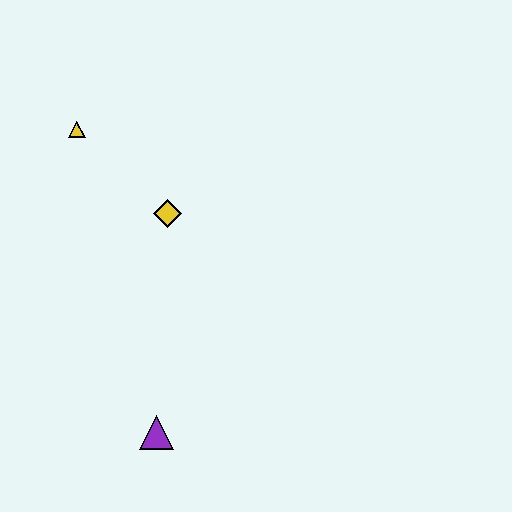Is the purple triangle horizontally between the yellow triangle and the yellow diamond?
Yes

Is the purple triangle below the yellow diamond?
Yes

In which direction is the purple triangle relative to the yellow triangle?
The purple triangle is below the yellow triangle.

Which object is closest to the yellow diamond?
The yellow triangle is closest to the yellow diamond.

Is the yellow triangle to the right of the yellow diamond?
No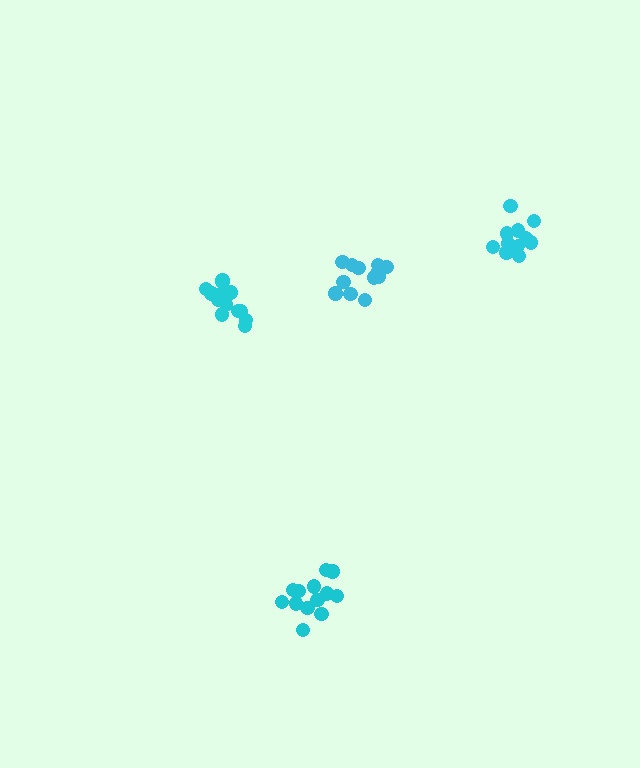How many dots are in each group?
Group 1: 13 dots, Group 2: 12 dots, Group 3: 11 dots, Group 4: 13 dots (49 total).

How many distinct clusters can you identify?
There are 4 distinct clusters.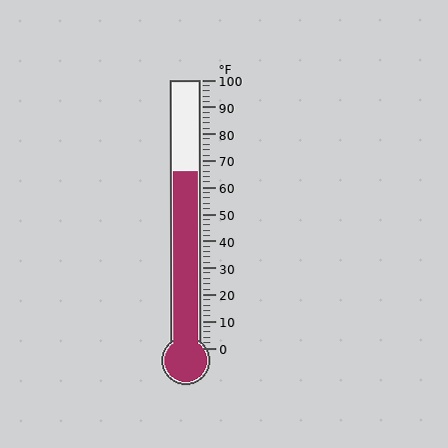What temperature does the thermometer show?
The thermometer shows approximately 66°F.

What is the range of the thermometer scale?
The thermometer scale ranges from 0°F to 100°F.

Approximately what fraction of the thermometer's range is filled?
The thermometer is filled to approximately 65% of its range.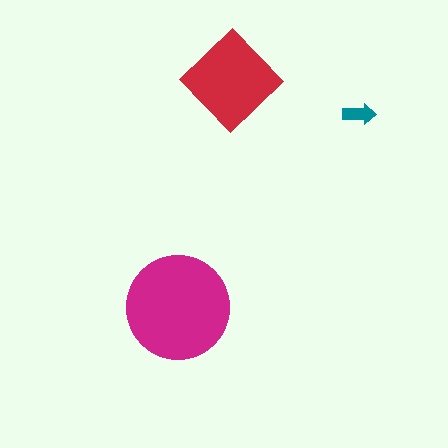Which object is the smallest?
The teal arrow.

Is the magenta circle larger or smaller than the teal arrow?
Larger.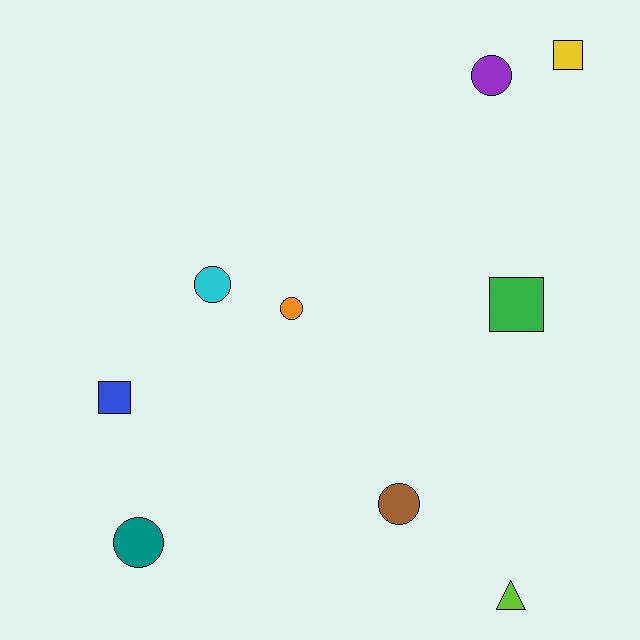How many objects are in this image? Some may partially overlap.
There are 9 objects.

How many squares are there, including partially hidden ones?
There are 3 squares.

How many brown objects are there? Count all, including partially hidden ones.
There is 1 brown object.